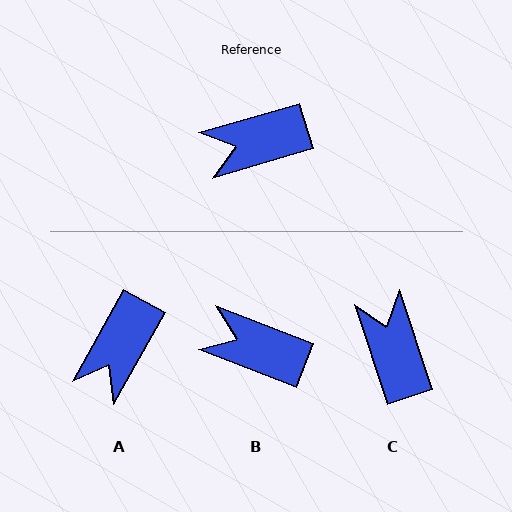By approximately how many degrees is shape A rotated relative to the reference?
Approximately 44 degrees counter-clockwise.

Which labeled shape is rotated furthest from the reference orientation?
C, about 88 degrees away.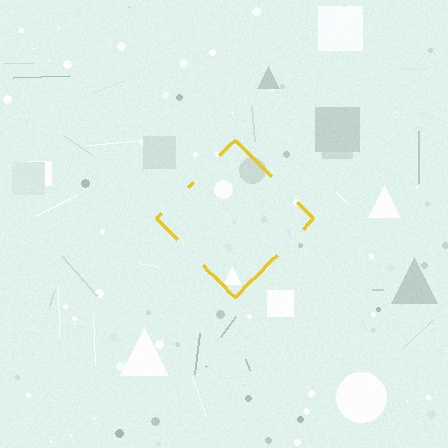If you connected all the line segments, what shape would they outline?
They would outline a diamond.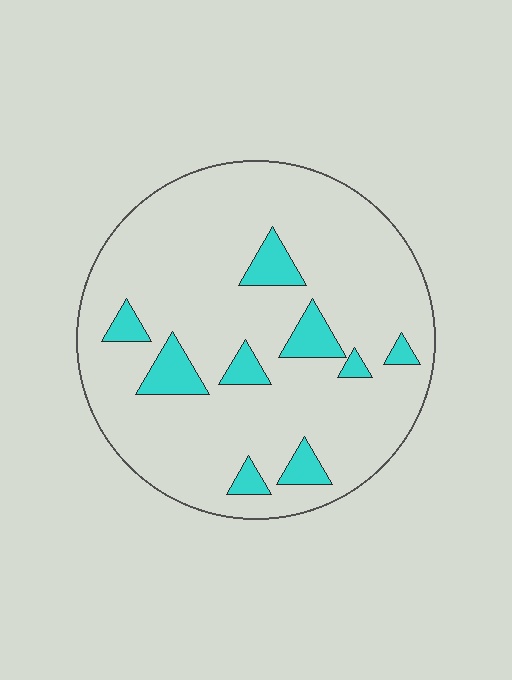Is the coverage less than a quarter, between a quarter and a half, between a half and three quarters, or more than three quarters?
Less than a quarter.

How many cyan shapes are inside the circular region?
9.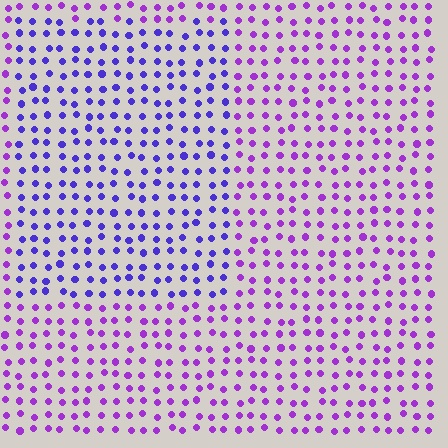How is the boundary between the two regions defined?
The boundary is defined purely by a slight shift in hue (about 33 degrees). Spacing, size, and orientation are identical on both sides.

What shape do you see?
I see a rectangle.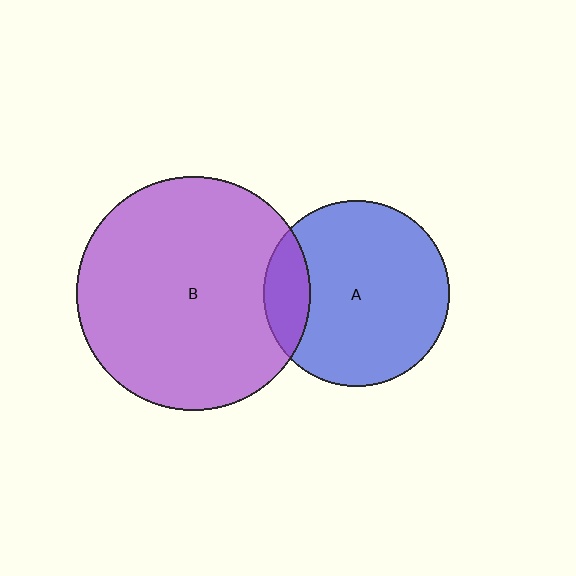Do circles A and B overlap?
Yes.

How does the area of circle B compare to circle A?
Approximately 1.6 times.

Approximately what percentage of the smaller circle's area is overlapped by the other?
Approximately 15%.